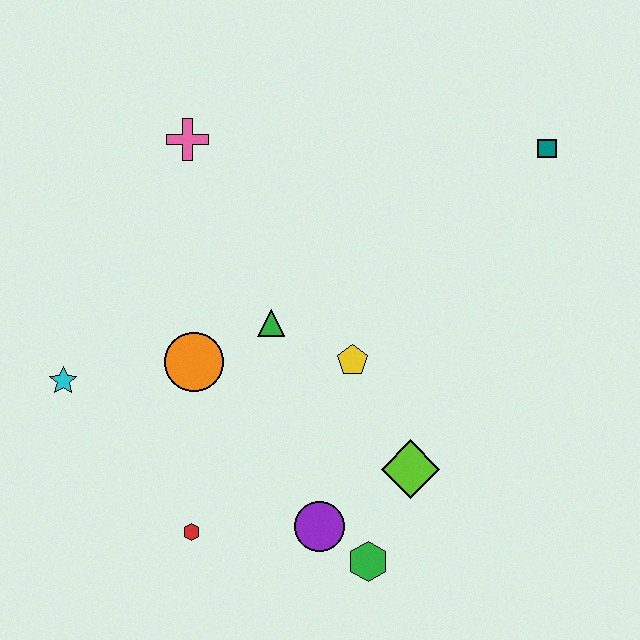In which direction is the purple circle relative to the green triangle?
The purple circle is below the green triangle.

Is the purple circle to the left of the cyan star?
No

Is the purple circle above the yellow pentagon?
No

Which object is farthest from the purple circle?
The teal square is farthest from the purple circle.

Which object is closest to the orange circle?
The green triangle is closest to the orange circle.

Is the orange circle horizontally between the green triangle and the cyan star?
Yes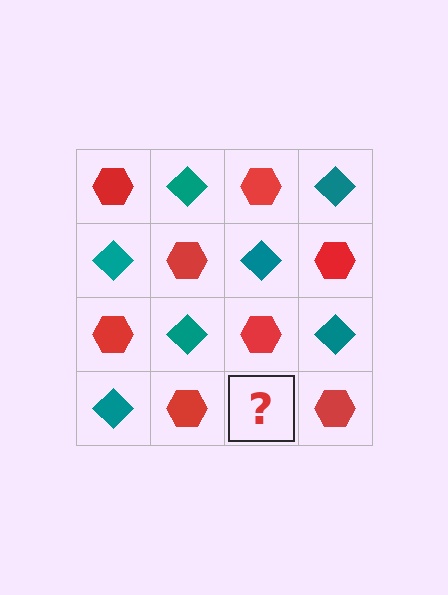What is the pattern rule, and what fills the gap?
The rule is that it alternates red hexagon and teal diamond in a checkerboard pattern. The gap should be filled with a teal diamond.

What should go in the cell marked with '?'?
The missing cell should contain a teal diamond.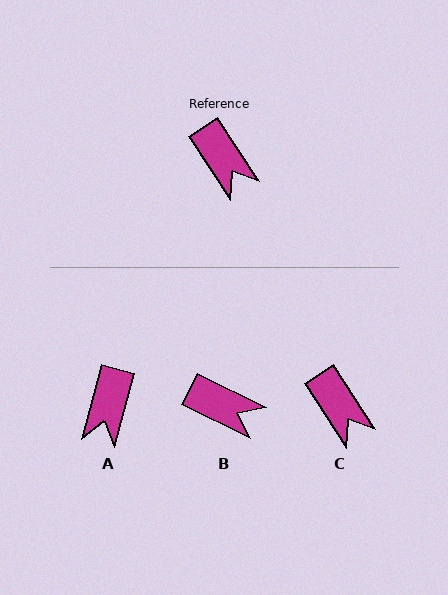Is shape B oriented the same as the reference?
No, it is off by about 31 degrees.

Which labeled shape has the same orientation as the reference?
C.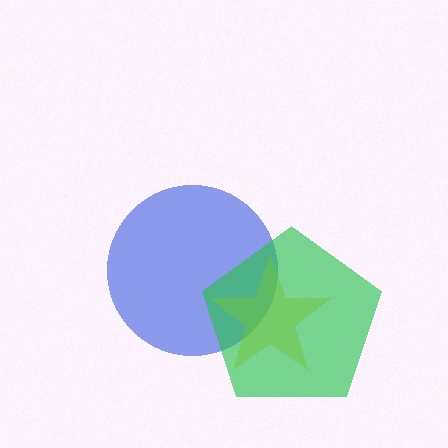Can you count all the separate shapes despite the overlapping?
Yes, there are 3 separate shapes.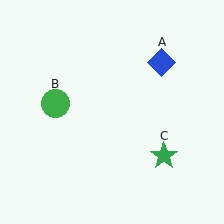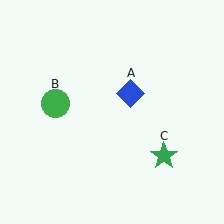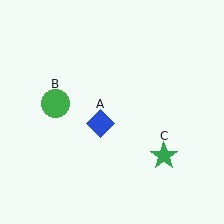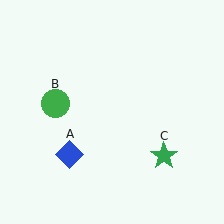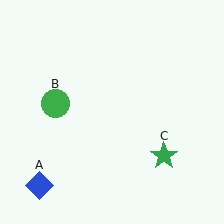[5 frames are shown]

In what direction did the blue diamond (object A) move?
The blue diamond (object A) moved down and to the left.